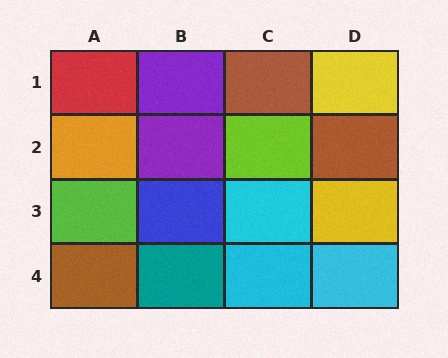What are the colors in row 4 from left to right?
Brown, teal, cyan, cyan.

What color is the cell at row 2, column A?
Orange.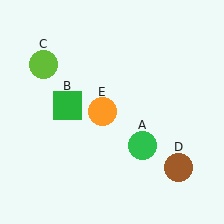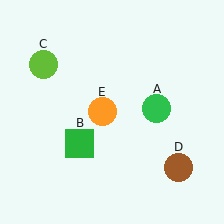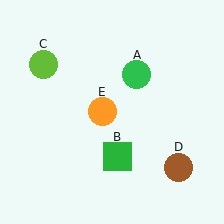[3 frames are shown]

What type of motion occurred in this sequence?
The green circle (object A), green square (object B) rotated counterclockwise around the center of the scene.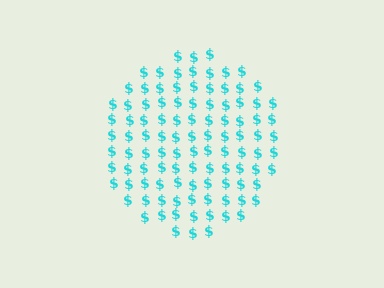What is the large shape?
The large shape is a circle.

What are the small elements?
The small elements are dollar signs.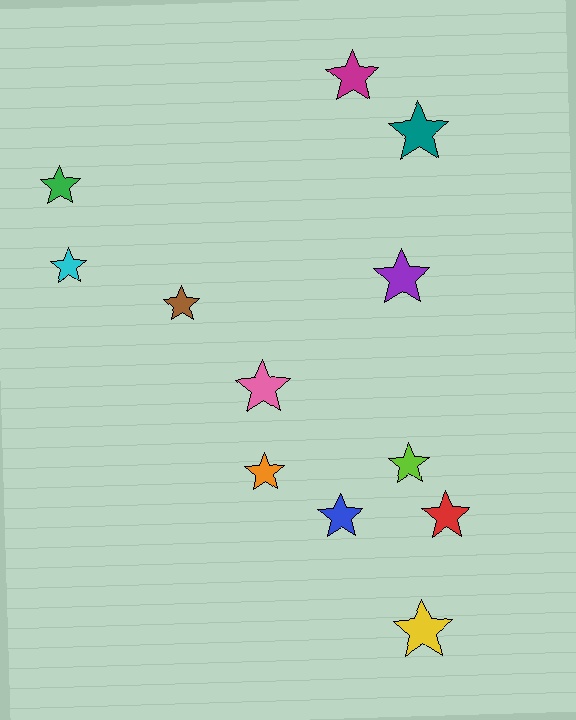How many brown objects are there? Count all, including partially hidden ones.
There is 1 brown object.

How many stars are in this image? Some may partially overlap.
There are 12 stars.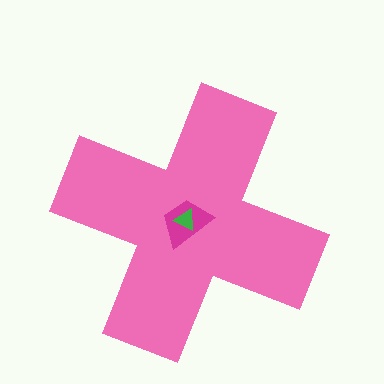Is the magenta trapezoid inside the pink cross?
Yes.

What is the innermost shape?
The green triangle.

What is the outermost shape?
The pink cross.